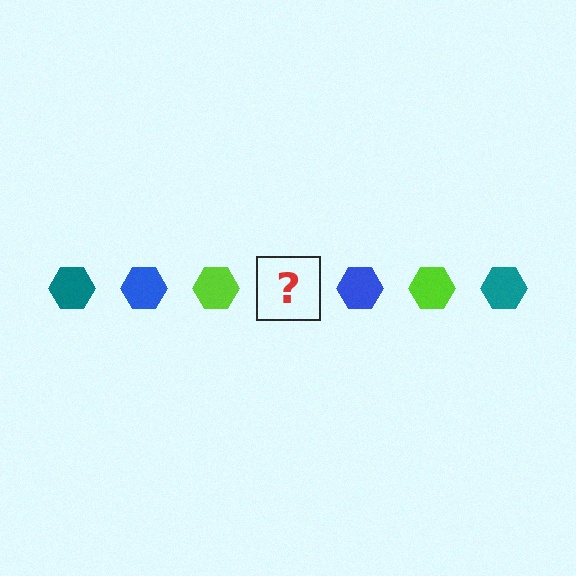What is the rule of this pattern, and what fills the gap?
The rule is that the pattern cycles through teal, blue, lime hexagons. The gap should be filled with a teal hexagon.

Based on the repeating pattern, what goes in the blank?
The blank should be a teal hexagon.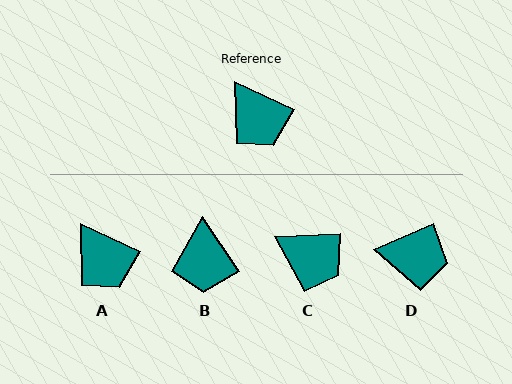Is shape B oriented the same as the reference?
No, it is off by about 30 degrees.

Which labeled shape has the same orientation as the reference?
A.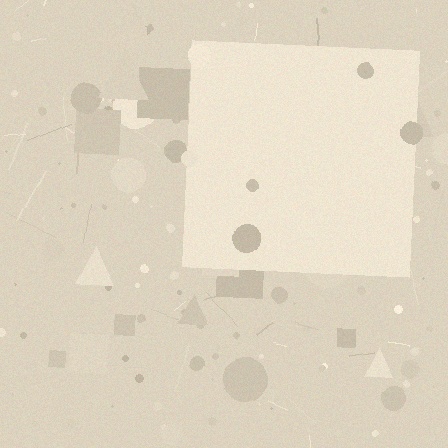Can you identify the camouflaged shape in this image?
The camouflaged shape is a square.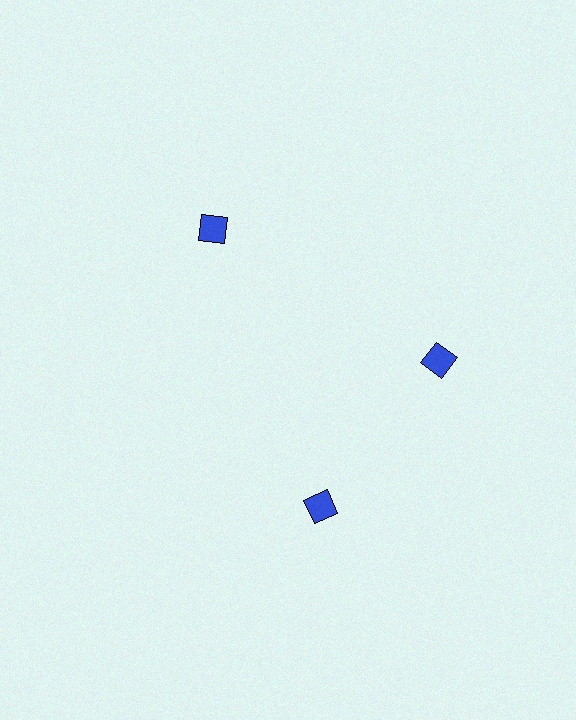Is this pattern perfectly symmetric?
No. The 3 blue squares are arranged in a ring, but one element near the 7 o'clock position is rotated out of alignment along the ring, breaking the 3-fold rotational symmetry.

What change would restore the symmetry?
The symmetry would be restored by rotating it back into even spacing with its neighbors so that all 3 squares sit at equal angles and equal distance from the center.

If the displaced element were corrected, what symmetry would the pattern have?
It would have 3-fold rotational symmetry — the pattern would map onto itself every 120 degrees.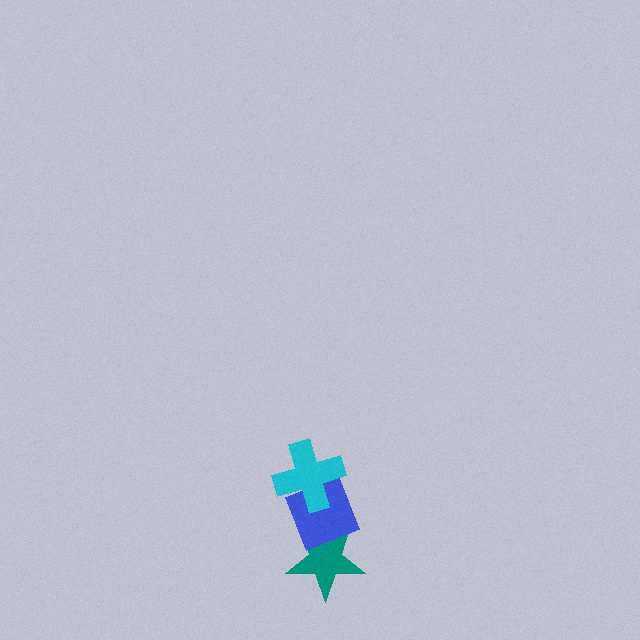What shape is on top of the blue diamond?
The cyan cross is on top of the blue diamond.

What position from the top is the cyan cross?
The cyan cross is 1st from the top.